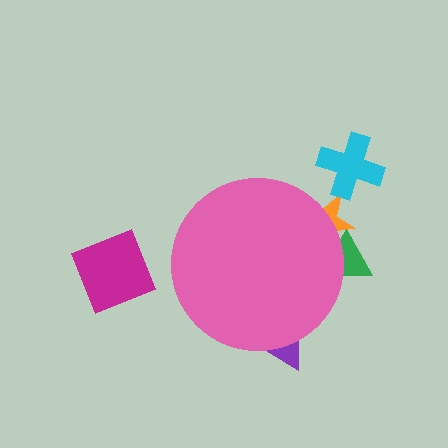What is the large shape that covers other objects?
A pink circle.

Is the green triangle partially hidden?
Yes, the green triangle is partially hidden behind the pink circle.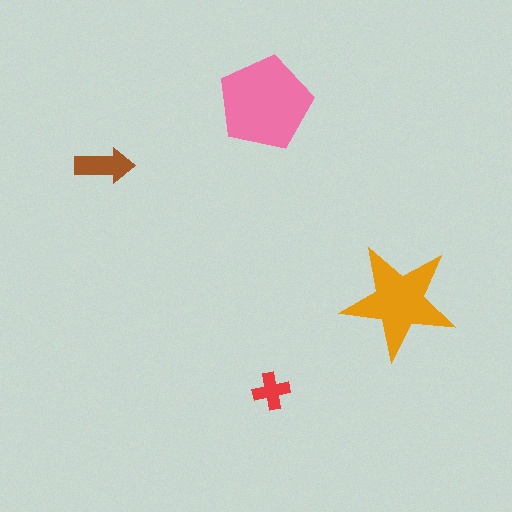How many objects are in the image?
There are 4 objects in the image.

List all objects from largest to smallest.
The pink pentagon, the orange star, the brown arrow, the red cross.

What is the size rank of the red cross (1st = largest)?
4th.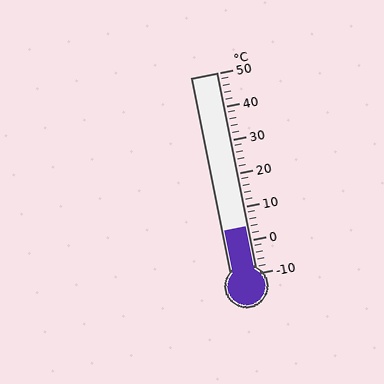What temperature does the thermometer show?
The thermometer shows approximately 4°C.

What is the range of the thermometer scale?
The thermometer scale ranges from -10°C to 50°C.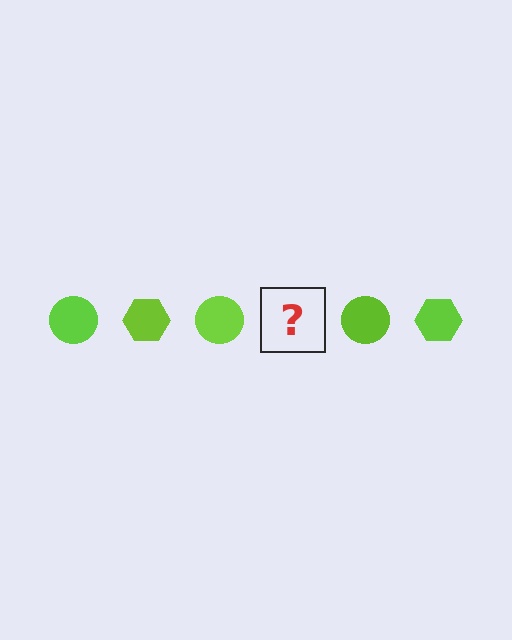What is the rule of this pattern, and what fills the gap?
The rule is that the pattern cycles through circle, hexagon shapes in lime. The gap should be filled with a lime hexagon.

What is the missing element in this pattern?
The missing element is a lime hexagon.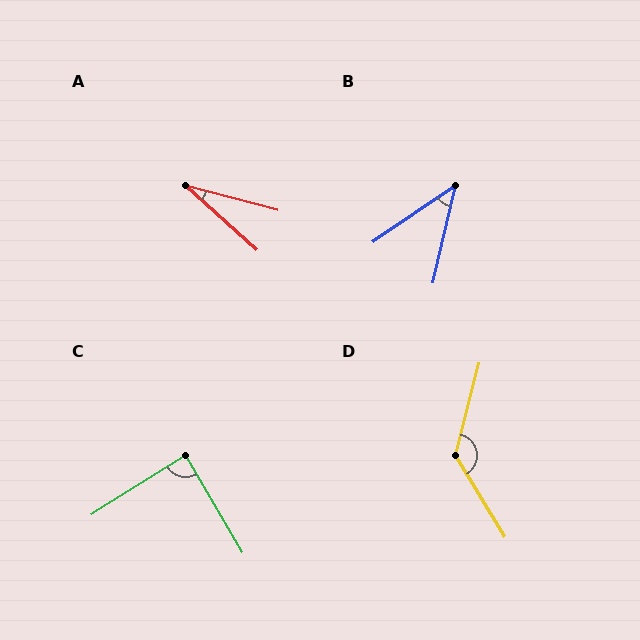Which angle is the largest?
D, at approximately 135 degrees.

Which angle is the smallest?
A, at approximately 27 degrees.